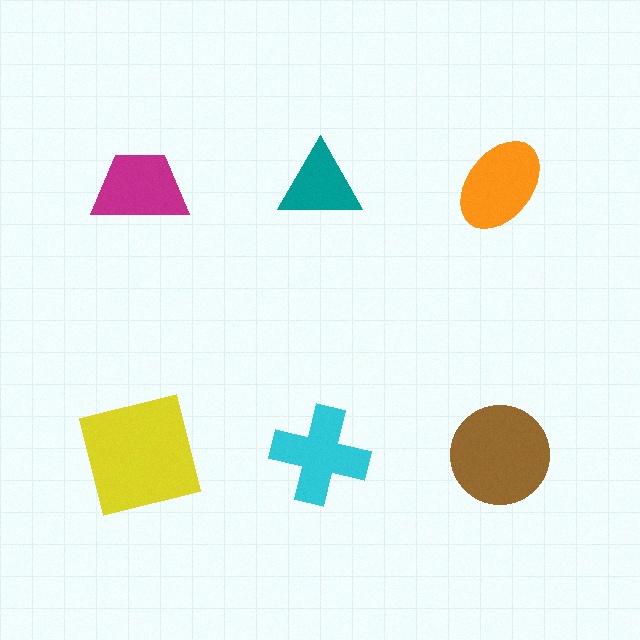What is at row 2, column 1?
A yellow square.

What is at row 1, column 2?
A teal triangle.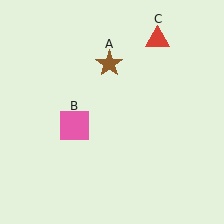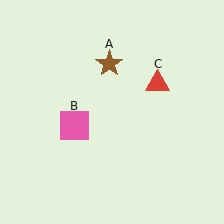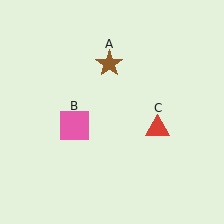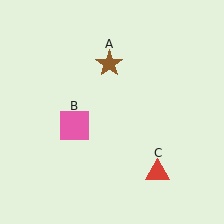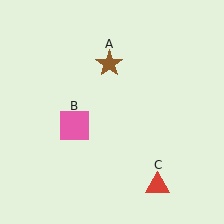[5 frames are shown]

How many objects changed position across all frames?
1 object changed position: red triangle (object C).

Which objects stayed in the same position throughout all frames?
Brown star (object A) and pink square (object B) remained stationary.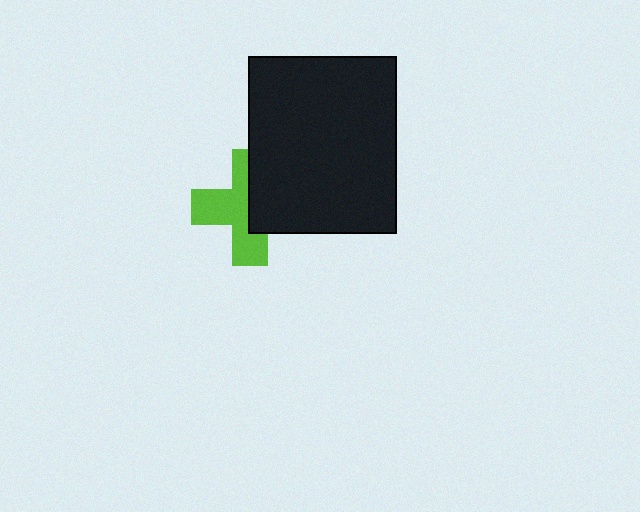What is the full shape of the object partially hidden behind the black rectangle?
The partially hidden object is a lime cross.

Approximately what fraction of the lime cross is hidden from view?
Roughly 45% of the lime cross is hidden behind the black rectangle.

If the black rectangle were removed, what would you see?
You would see the complete lime cross.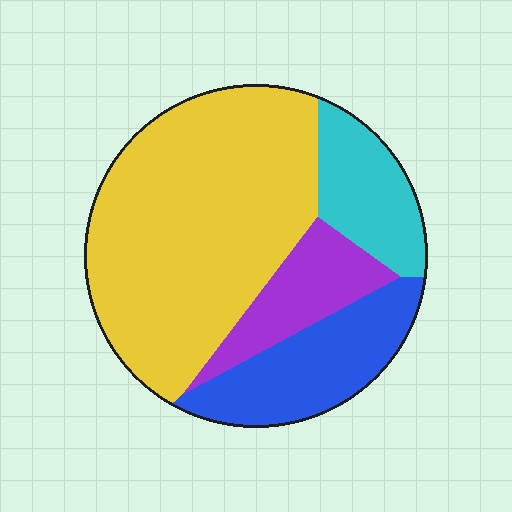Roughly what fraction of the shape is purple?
Purple covers 12% of the shape.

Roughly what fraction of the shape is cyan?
Cyan covers 14% of the shape.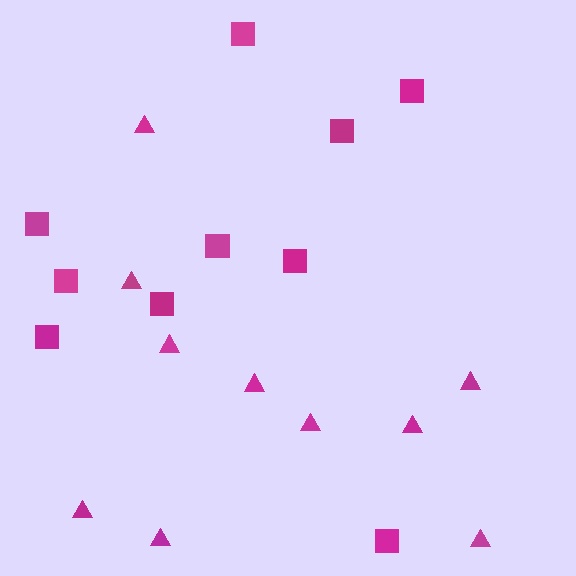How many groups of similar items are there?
There are 2 groups: one group of squares (10) and one group of triangles (10).